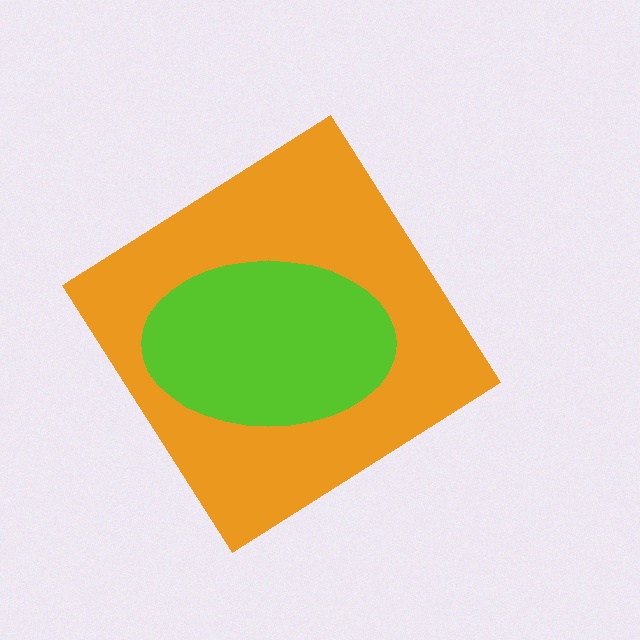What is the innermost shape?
The lime ellipse.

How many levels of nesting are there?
2.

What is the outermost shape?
The orange diamond.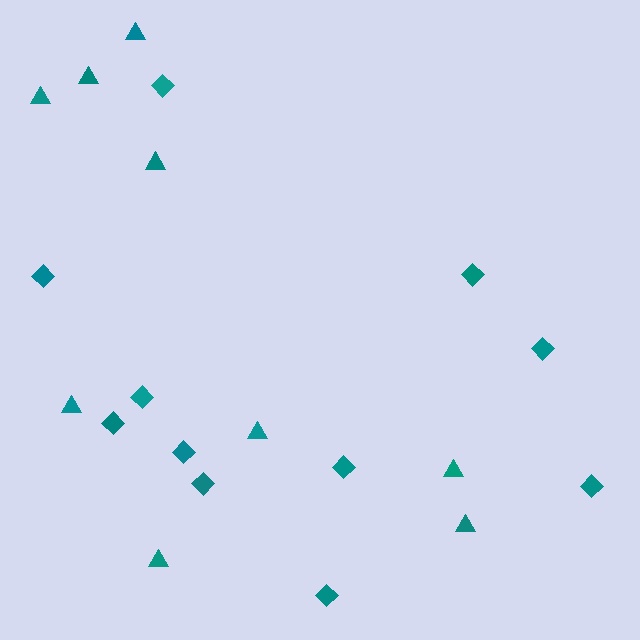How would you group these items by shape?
There are 2 groups: one group of triangles (9) and one group of diamonds (11).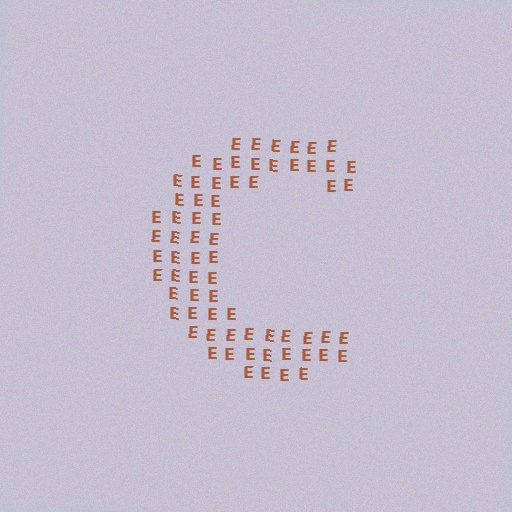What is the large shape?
The large shape is the letter C.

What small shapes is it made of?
It is made of small letter E's.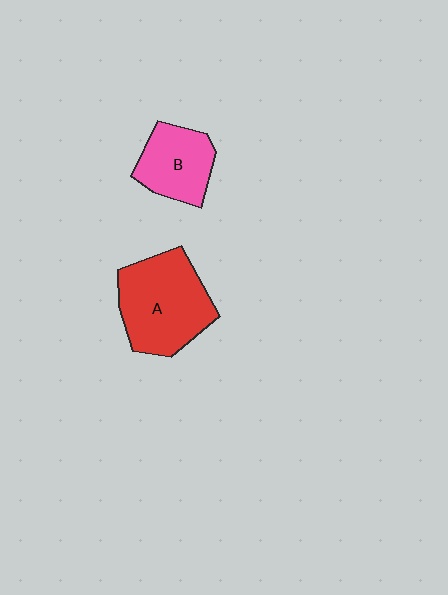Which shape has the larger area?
Shape A (red).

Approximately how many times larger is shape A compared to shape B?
Approximately 1.6 times.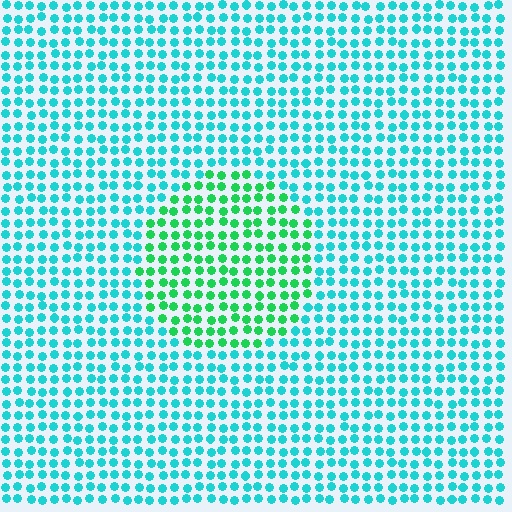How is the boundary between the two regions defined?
The boundary is defined purely by a slight shift in hue (about 42 degrees). Spacing, size, and orientation are identical on both sides.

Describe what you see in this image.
The image is filled with small cyan elements in a uniform arrangement. A circle-shaped region is visible where the elements are tinted to a slightly different hue, forming a subtle color boundary.